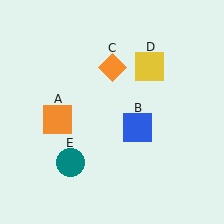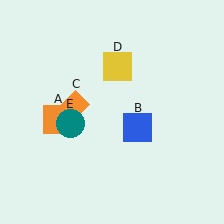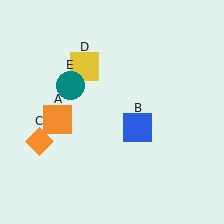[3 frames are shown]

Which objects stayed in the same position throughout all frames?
Orange square (object A) and blue square (object B) remained stationary.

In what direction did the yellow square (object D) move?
The yellow square (object D) moved left.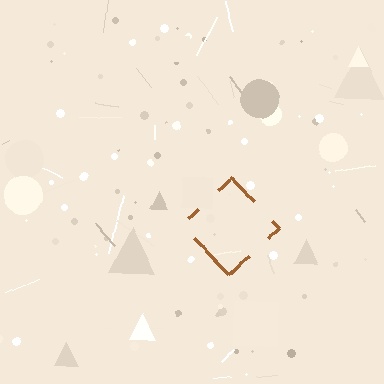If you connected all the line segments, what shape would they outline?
They would outline a diamond.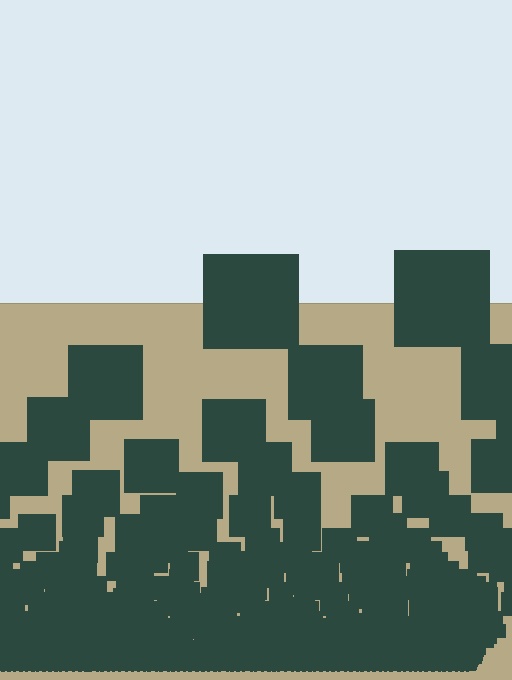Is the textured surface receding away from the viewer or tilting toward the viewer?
The surface appears to tilt toward the viewer. Texture elements get larger and sparser toward the top.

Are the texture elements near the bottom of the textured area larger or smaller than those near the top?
Smaller. The gradient is inverted — elements near the bottom are smaller and denser.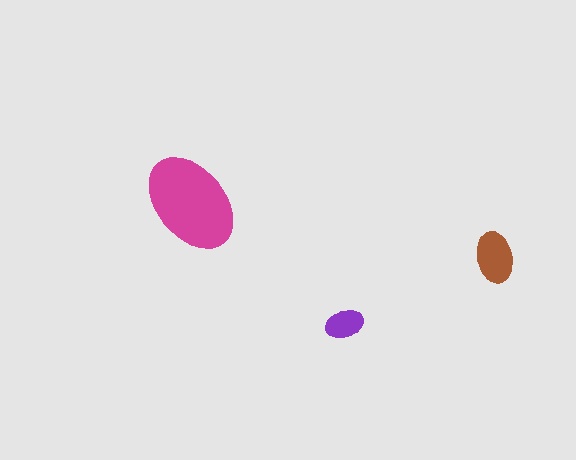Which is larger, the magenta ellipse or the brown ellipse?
The magenta one.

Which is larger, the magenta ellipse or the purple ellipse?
The magenta one.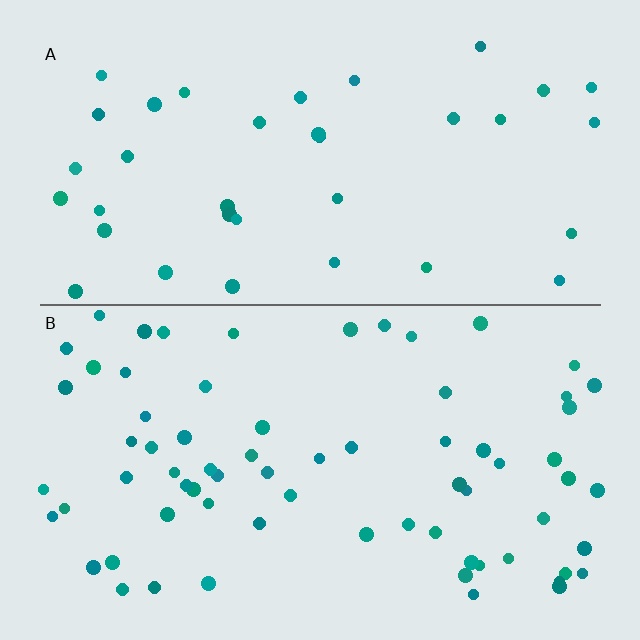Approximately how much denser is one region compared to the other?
Approximately 1.9× — region B over region A.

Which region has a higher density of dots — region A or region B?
B (the bottom).